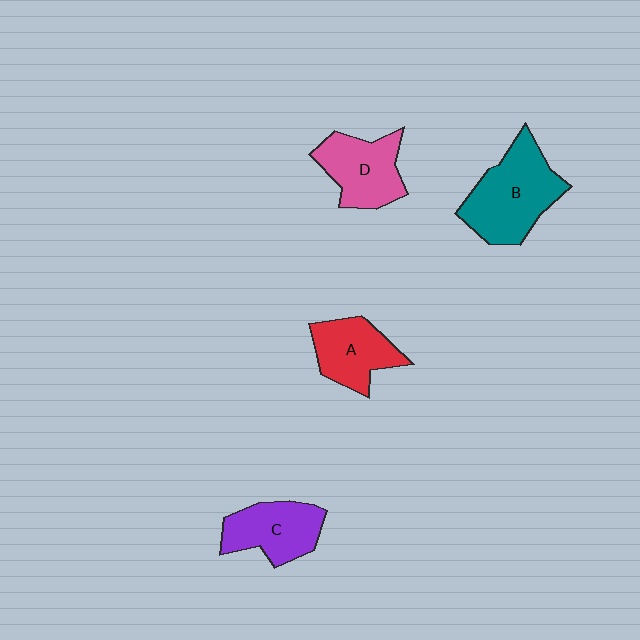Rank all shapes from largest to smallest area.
From largest to smallest: B (teal), D (pink), C (purple), A (red).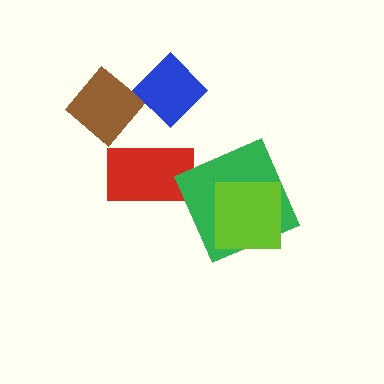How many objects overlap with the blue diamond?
1 object overlaps with the blue diamond.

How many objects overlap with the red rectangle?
0 objects overlap with the red rectangle.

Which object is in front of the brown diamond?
The blue diamond is in front of the brown diamond.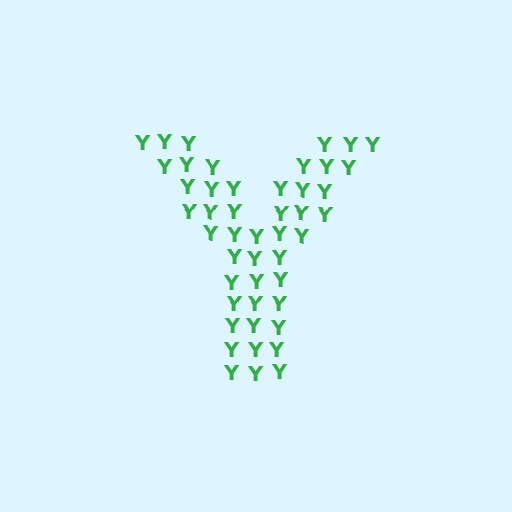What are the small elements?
The small elements are letter Y's.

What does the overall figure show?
The overall figure shows the letter Y.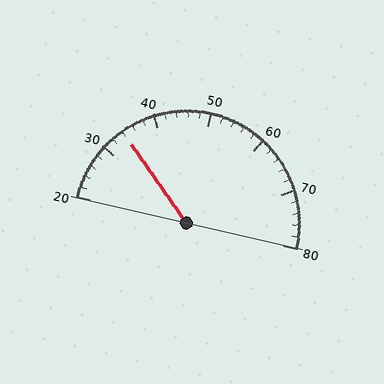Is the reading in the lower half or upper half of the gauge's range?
The reading is in the lower half of the range (20 to 80).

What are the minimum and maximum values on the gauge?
The gauge ranges from 20 to 80.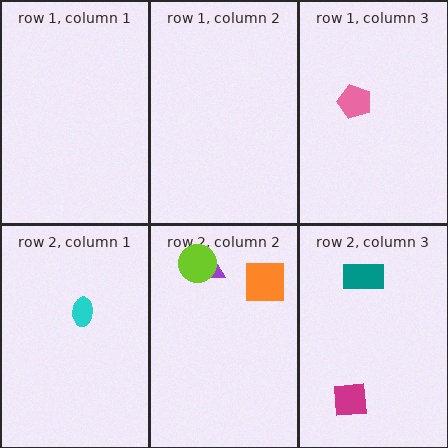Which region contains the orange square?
The row 2, column 2 region.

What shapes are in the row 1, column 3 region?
The pink pentagon.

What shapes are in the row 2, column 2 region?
The purple triangle, the orange square, the lime circle.